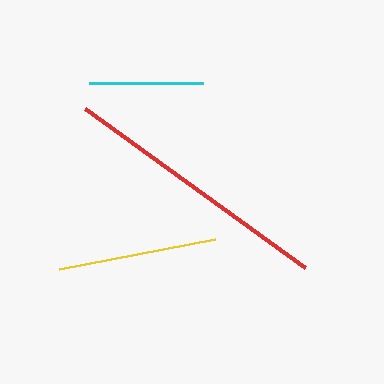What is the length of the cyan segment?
The cyan segment is approximately 113 pixels long.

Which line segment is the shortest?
The cyan line is the shortest at approximately 113 pixels.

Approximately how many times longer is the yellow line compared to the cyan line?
The yellow line is approximately 1.4 times the length of the cyan line.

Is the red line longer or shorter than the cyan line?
The red line is longer than the cyan line.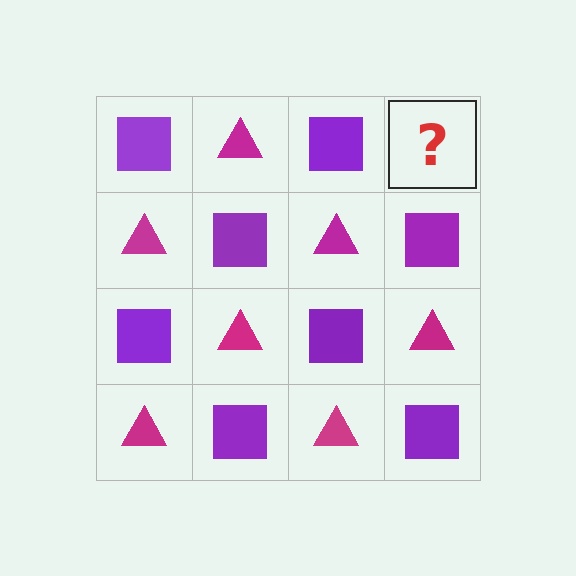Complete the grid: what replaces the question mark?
The question mark should be replaced with a magenta triangle.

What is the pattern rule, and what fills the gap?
The rule is that it alternates purple square and magenta triangle in a checkerboard pattern. The gap should be filled with a magenta triangle.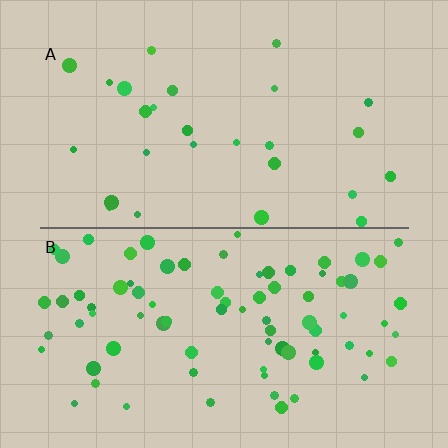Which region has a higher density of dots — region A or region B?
B (the bottom).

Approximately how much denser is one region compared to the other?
Approximately 3.0× — region B over region A.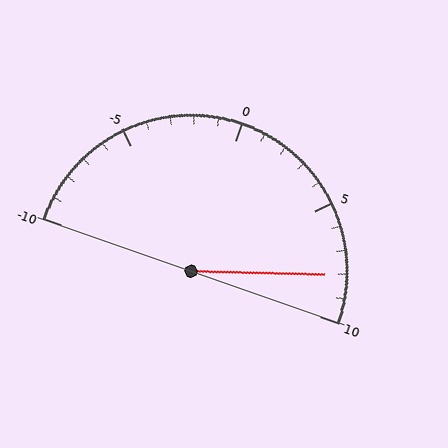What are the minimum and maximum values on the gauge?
The gauge ranges from -10 to 10.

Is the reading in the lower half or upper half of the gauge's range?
The reading is in the upper half of the range (-10 to 10).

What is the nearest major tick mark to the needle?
The nearest major tick mark is 10.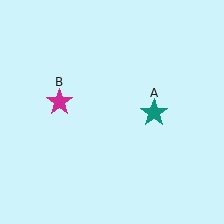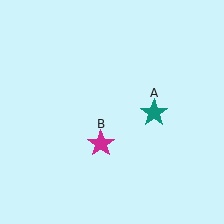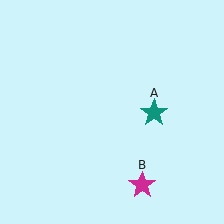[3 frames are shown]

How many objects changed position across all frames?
1 object changed position: magenta star (object B).